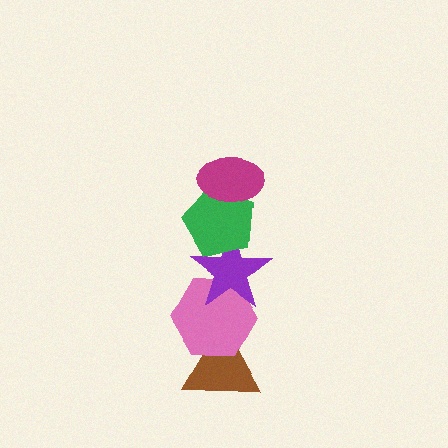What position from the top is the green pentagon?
The green pentagon is 2nd from the top.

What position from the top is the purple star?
The purple star is 3rd from the top.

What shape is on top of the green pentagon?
The magenta ellipse is on top of the green pentagon.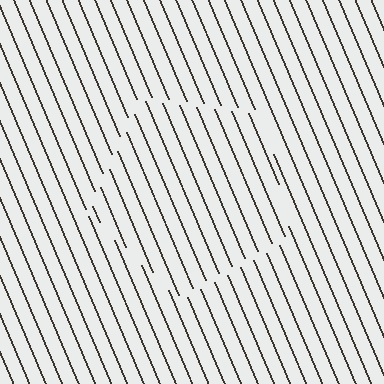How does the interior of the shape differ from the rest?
The interior of the shape contains the same grating, shifted by half a period — the contour is defined by the phase discontinuity where line-ends from the inner and outer gratings abut.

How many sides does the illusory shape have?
5 sides — the line-ends trace a pentagon.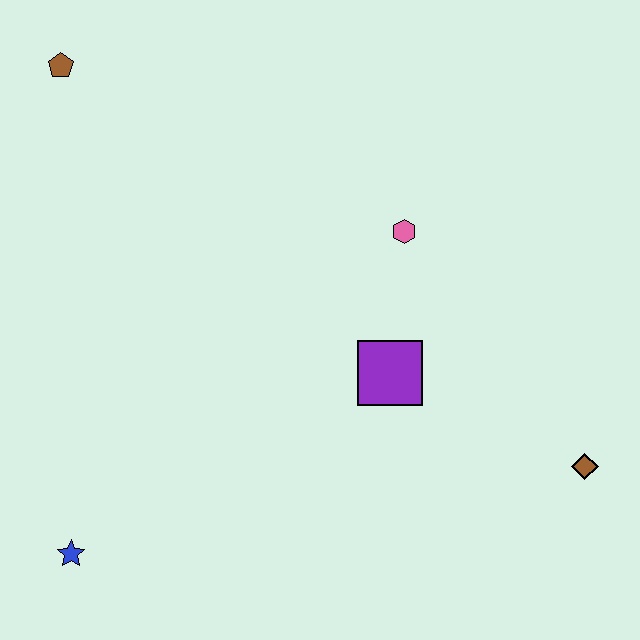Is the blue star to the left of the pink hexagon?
Yes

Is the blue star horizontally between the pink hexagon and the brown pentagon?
Yes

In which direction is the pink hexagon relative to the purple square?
The pink hexagon is above the purple square.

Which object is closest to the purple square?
The pink hexagon is closest to the purple square.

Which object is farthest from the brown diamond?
The brown pentagon is farthest from the brown diamond.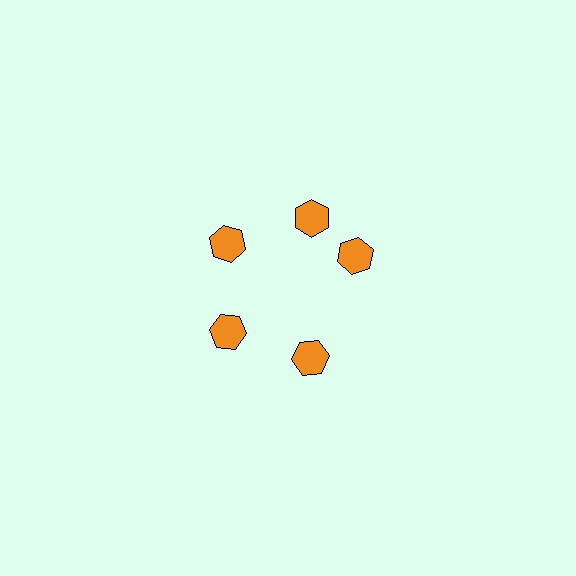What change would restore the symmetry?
The symmetry would be restored by rotating it back into even spacing with its neighbors so that all 5 hexagons sit at equal angles and equal distance from the center.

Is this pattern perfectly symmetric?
No. The 5 orange hexagons are arranged in a ring, but one element near the 3 o'clock position is rotated out of alignment along the ring, breaking the 5-fold rotational symmetry.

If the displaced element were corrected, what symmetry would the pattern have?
It would have 5-fold rotational symmetry — the pattern would map onto itself every 72 degrees.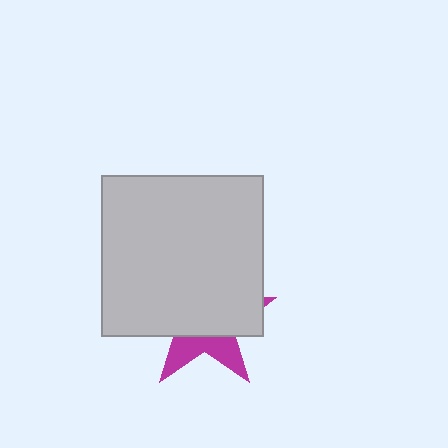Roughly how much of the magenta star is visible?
A small part of it is visible (roughly 31%).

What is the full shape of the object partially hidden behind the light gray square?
The partially hidden object is a magenta star.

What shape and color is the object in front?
The object in front is a light gray square.